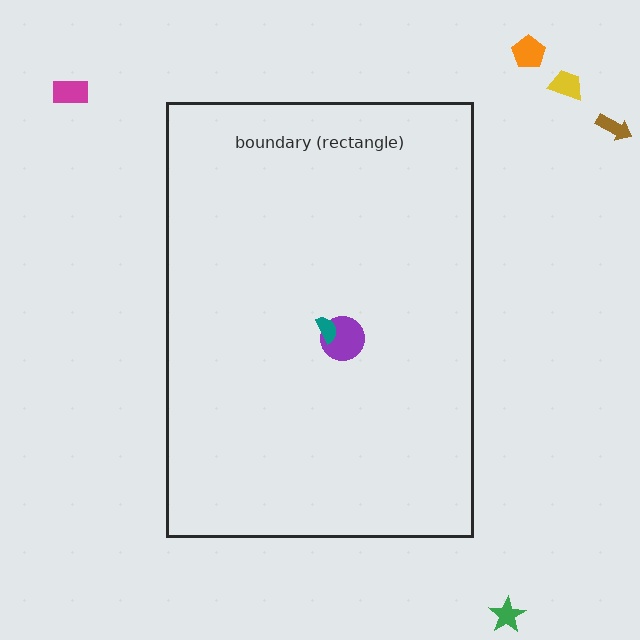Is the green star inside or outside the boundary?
Outside.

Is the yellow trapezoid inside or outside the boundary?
Outside.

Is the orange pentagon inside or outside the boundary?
Outside.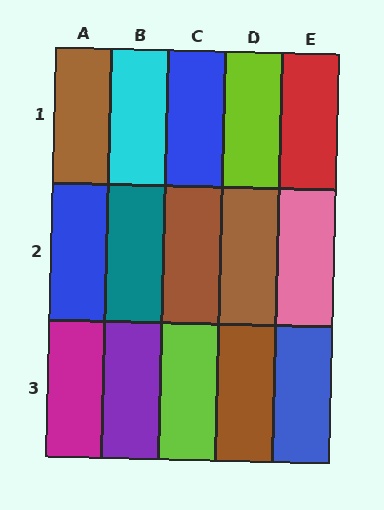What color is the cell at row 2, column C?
Brown.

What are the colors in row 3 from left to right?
Magenta, purple, lime, brown, blue.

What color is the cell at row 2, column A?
Blue.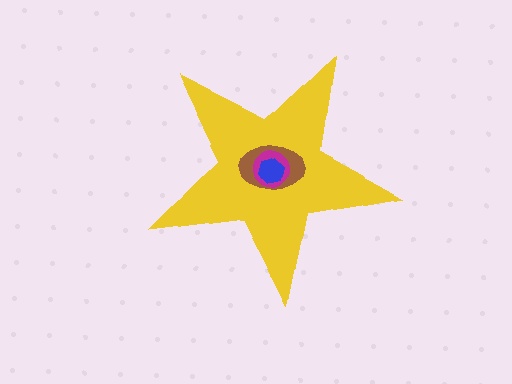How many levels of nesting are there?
4.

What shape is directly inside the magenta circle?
The blue hexagon.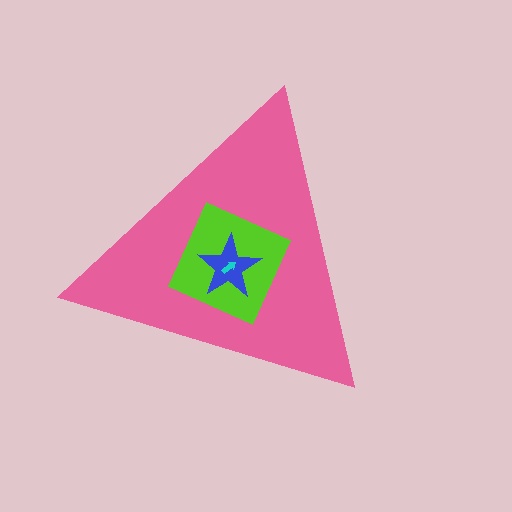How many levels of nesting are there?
4.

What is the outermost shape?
The pink triangle.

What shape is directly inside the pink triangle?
The lime square.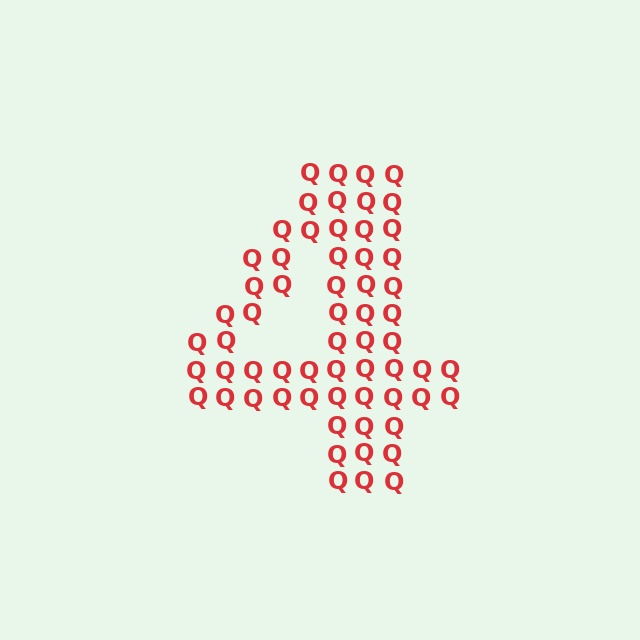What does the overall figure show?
The overall figure shows the digit 4.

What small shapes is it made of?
It is made of small letter Q's.